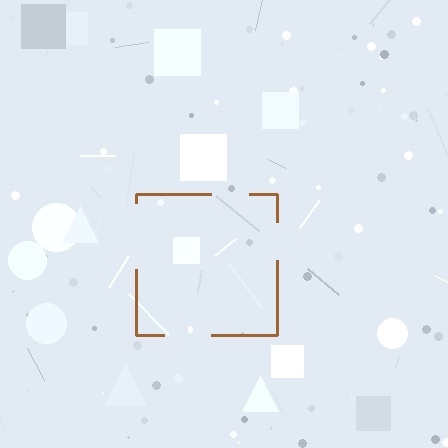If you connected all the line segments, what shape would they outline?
They would outline a square.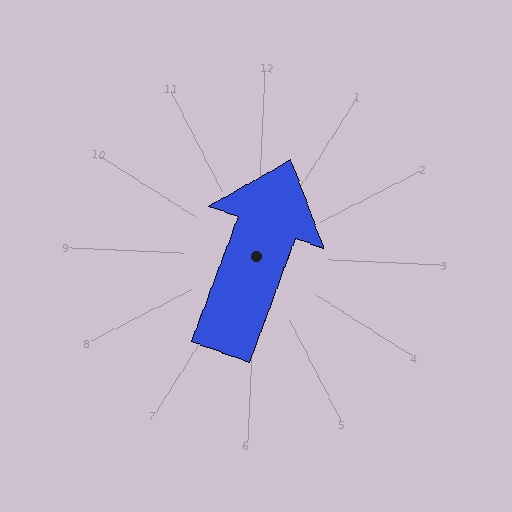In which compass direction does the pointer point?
North.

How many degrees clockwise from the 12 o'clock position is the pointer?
Approximately 18 degrees.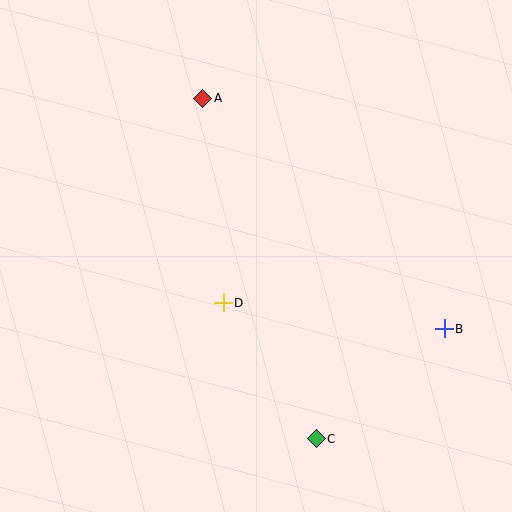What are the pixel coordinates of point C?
Point C is at (316, 439).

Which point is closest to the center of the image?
Point D at (223, 303) is closest to the center.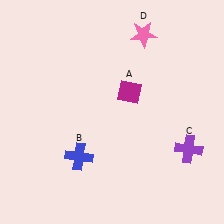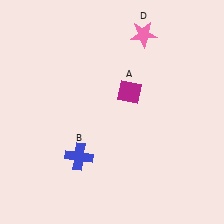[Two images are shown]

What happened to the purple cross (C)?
The purple cross (C) was removed in Image 2. It was in the bottom-right area of Image 1.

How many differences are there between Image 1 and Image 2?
There is 1 difference between the two images.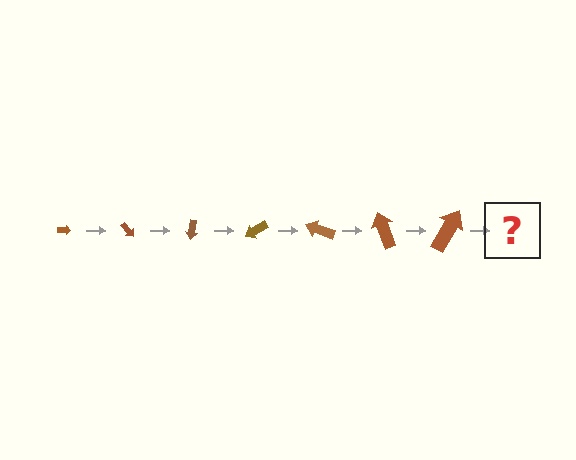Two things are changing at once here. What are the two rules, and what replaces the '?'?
The two rules are that the arrow grows larger each step and it rotates 50 degrees each step. The '?' should be an arrow, larger than the previous one and rotated 350 degrees from the start.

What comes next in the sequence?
The next element should be an arrow, larger than the previous one and rotated 350 degrees from the start.